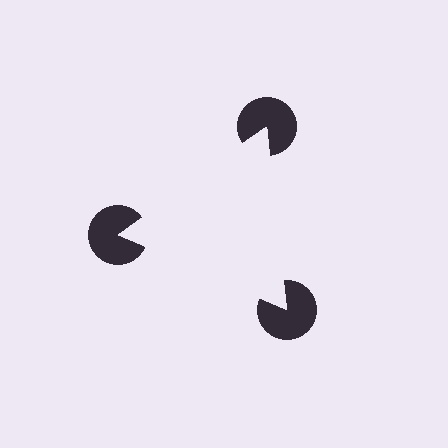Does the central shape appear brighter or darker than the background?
It typically appears slightly brighter than the background, even though no actual brightness change is drawn.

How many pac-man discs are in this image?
There are 3 — one at each vertex of the illusory triangle.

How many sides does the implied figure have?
3 sides.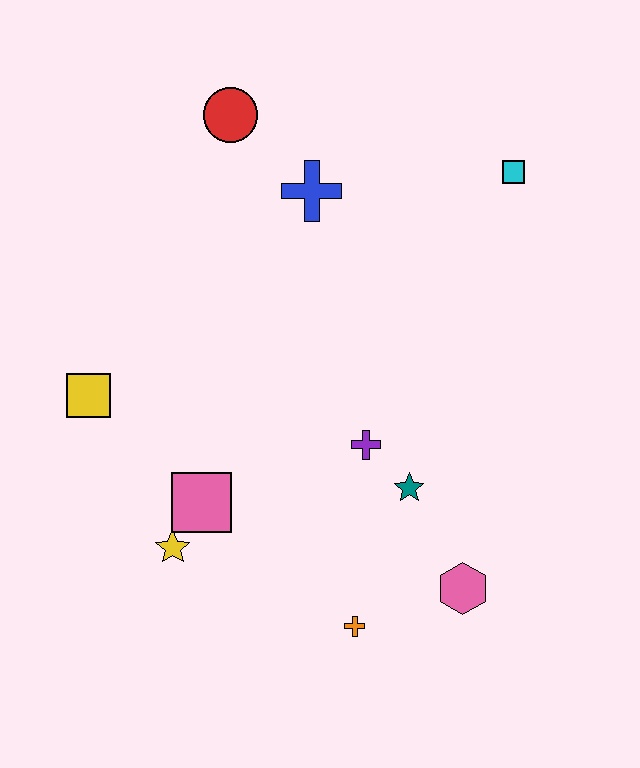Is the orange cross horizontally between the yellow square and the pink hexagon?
Yes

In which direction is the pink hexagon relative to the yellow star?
The pink hexagon is to the right of the yellow star.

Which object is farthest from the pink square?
The cyan square is farthest from the pink square.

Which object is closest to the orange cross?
The pink hexagon is closest to the orange cross.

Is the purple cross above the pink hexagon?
Yes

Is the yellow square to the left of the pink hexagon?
Yes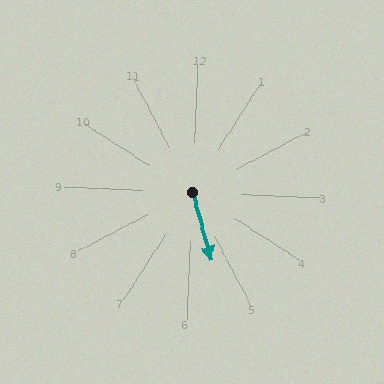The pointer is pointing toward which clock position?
Roughly 5 o'clock.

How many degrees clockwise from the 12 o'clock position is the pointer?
Approximately 162 degrees.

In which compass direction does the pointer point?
South.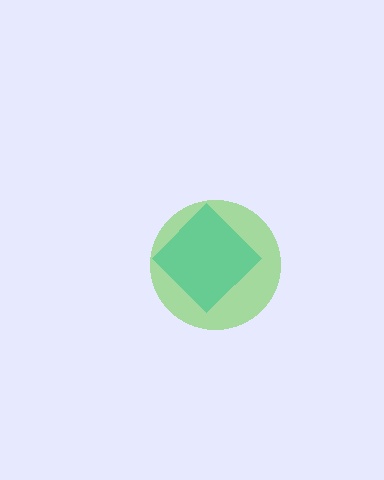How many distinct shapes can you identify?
There are 2 distinct shapes: a cyan diamond, a lime circle.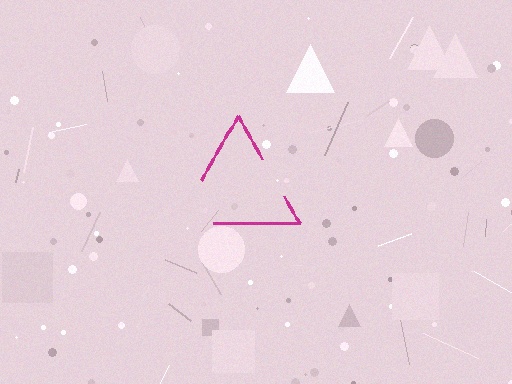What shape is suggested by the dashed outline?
The dashed outline suggests a triangle.